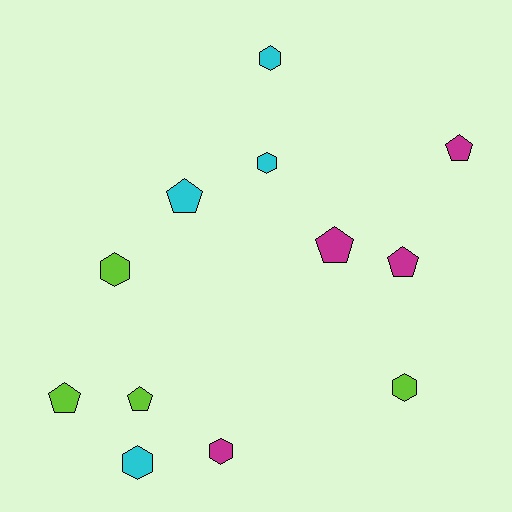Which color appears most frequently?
Lime, with 4 objects.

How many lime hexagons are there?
There are 2 lime hexagons.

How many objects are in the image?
There are 12 objects.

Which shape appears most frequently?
Hexagon, with 6 objects.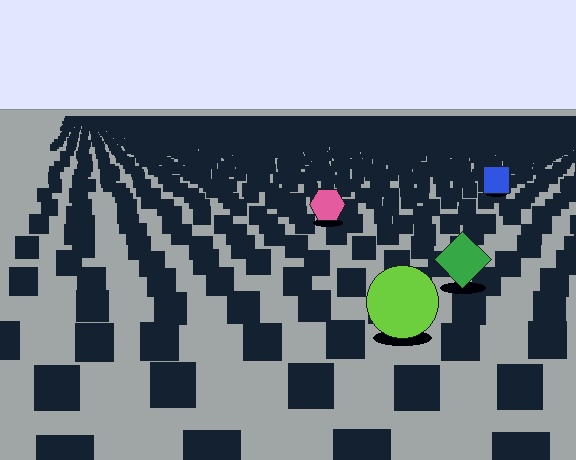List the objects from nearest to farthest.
From nearest to farthest: the lime circle, the green diamond, the pink hexagon, the blue square.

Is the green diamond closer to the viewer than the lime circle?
No. The lime circle is closer — you can tell from the texture gradient: the ground texture is coarser near it.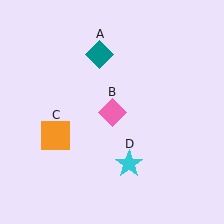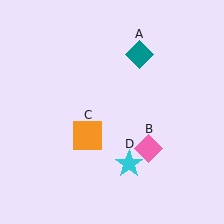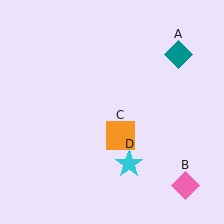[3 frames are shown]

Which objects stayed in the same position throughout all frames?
Cyan star (object D) remained stationary.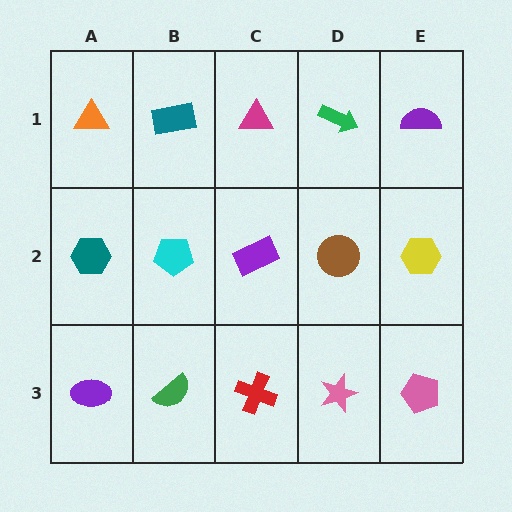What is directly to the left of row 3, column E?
A pink star.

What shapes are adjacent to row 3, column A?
A teal hexagon (row 2, column A), a green semicircle (row 3, column B).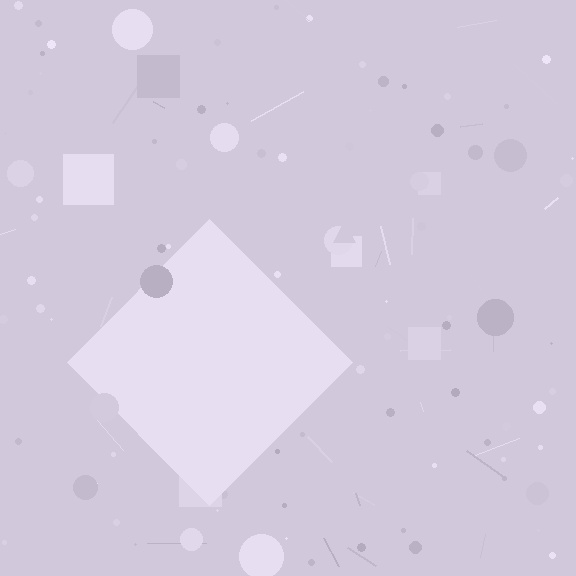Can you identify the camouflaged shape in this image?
The camouflaged shape is a diamond.